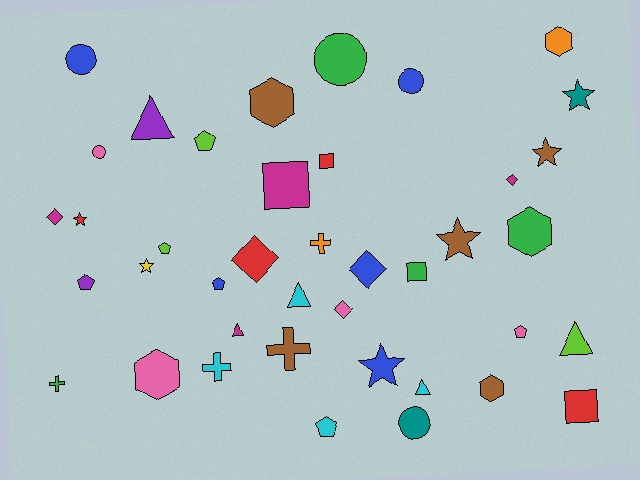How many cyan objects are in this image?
There are 4 cyan objects.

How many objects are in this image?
There are 40 objects.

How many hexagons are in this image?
There are 5 hexagons.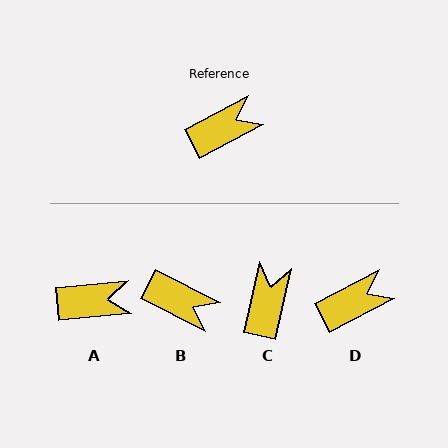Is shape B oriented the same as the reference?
No, it is off by about 55 degrees.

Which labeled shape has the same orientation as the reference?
D.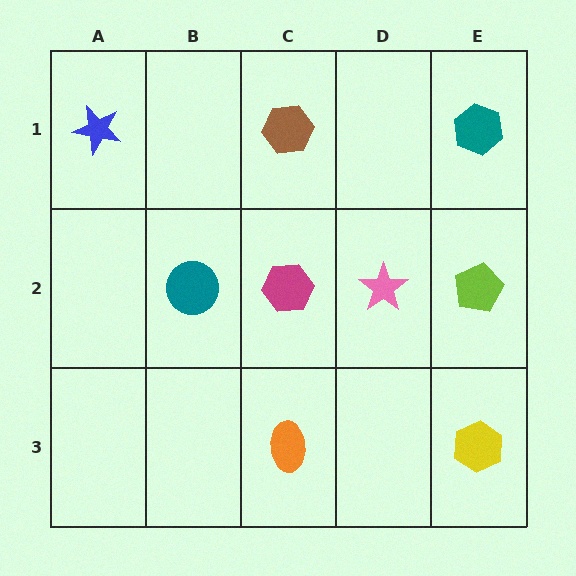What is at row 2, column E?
A lime pentagon.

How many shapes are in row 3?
2 shapes.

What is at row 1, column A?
A blue star.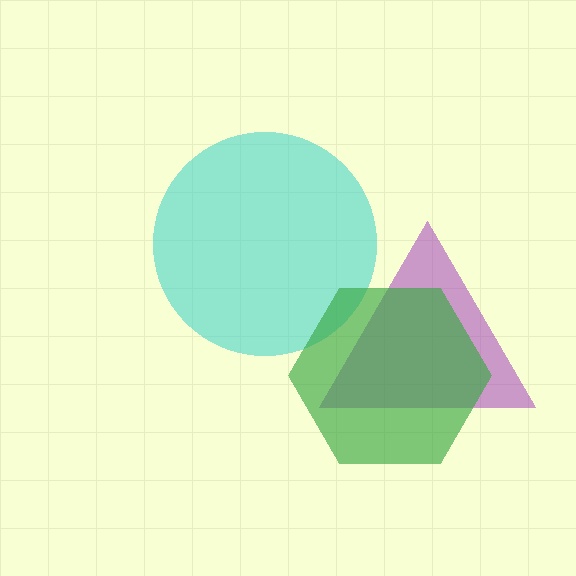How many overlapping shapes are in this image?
There are 3 overlapping shapes in the image.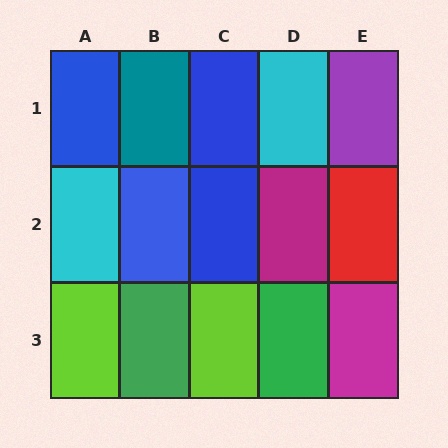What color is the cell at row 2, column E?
Red.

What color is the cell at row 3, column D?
Green.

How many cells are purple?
1 cell is purple.